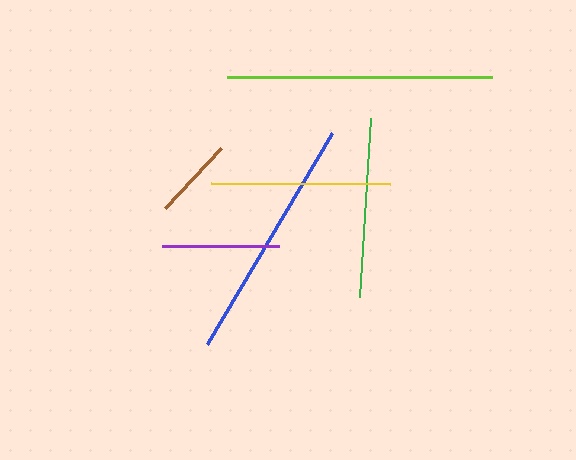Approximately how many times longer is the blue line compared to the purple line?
The blue line is approximately 2.1 times the length of the purple line.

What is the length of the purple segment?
The purple segment is approximately 117 pixels long.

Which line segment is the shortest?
The brown line is the shortest at approximately 81 pixels.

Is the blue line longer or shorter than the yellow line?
The blue line is longer than the yellow line.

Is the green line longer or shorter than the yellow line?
The yellow line is longer than the green line.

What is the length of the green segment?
The green segment is approximately 179 pixels long.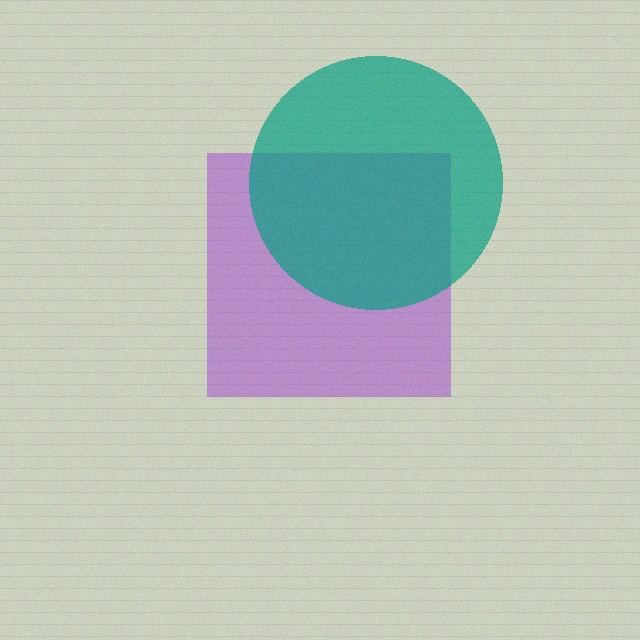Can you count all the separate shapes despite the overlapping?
Yes, there are 2 separate shapes.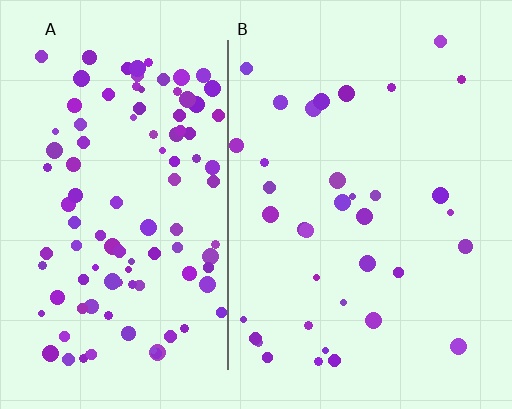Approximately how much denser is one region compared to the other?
Approximately 3.1× — region A over region B.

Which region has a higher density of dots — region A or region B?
A (the left).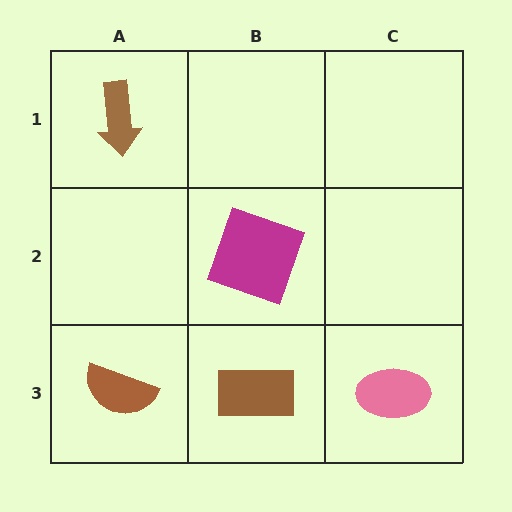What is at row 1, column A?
A brown arrow.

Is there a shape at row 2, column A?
No, that cell is empty.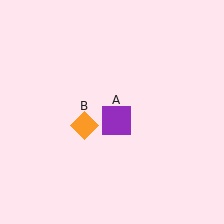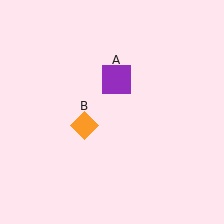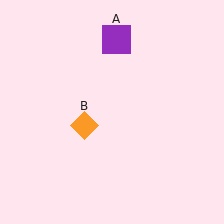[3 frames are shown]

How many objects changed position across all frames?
1 object changed position: purple square (object A).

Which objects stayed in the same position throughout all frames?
Orange diamond (object B) remained stationary.